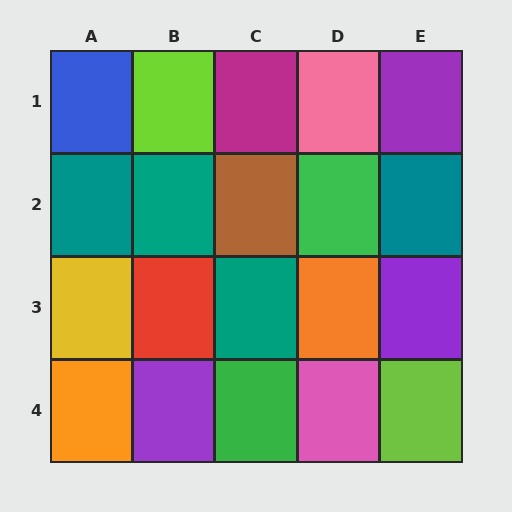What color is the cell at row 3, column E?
Purple.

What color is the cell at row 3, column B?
Red.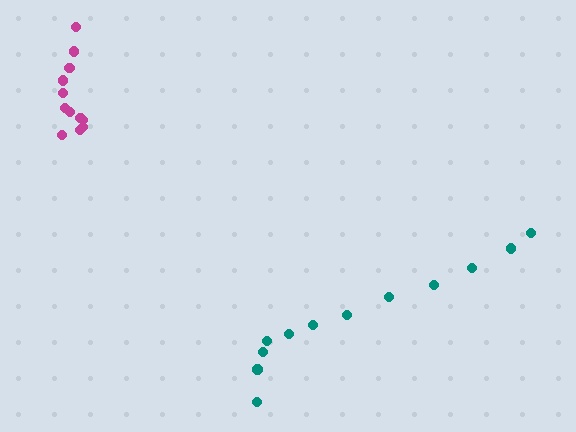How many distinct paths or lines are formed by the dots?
There are 2 distinct paths.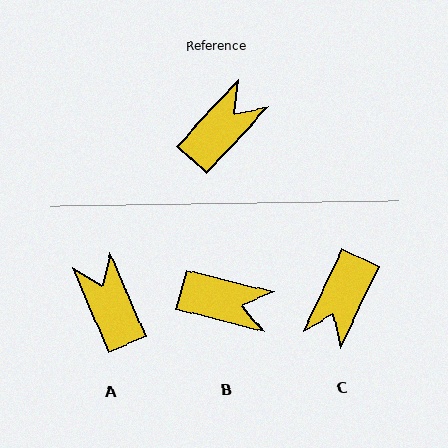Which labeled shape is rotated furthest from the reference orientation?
C, about 163 degrees away.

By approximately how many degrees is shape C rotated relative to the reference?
Approximately 163 degrees clockwise.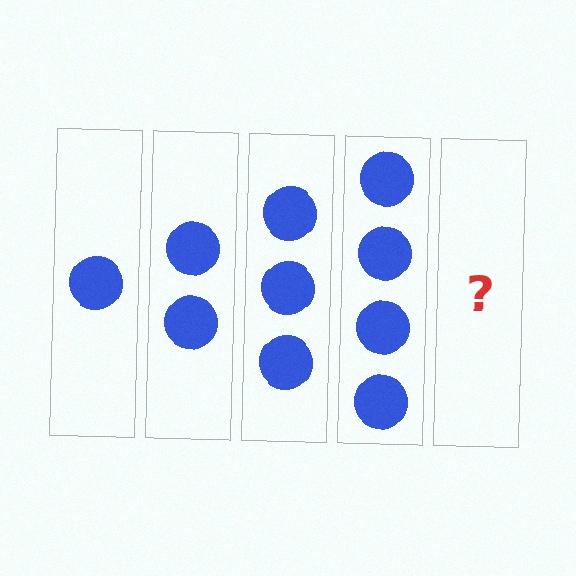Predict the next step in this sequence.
The next step is 5 circles.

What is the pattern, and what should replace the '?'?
The pattern is that each step adds one more circle. The '?' should be 5 circles.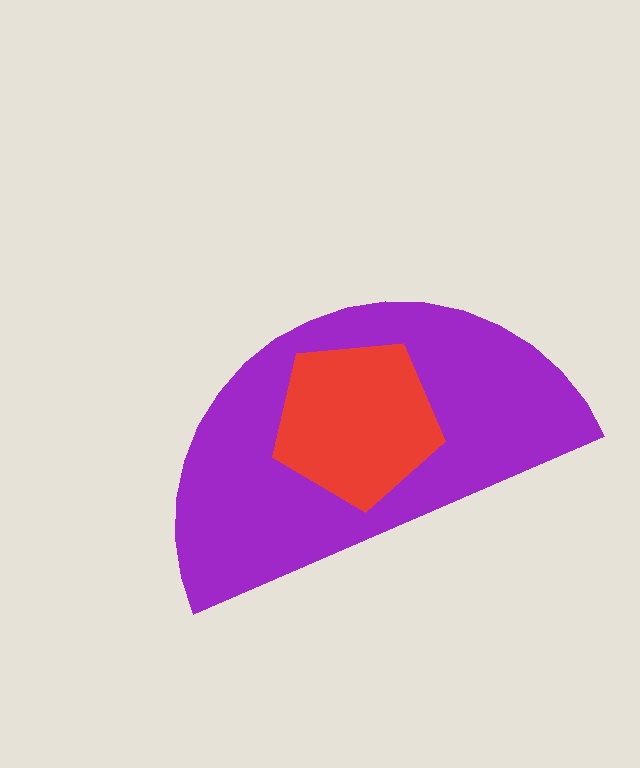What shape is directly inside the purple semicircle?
The red pentagon.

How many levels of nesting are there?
2.